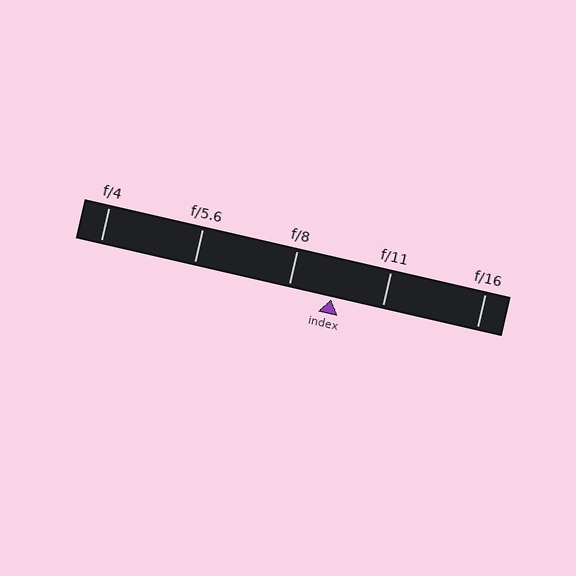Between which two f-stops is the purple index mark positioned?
The index mark is between f/8 and f/11.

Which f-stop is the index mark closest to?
The index mark is closest to f/8.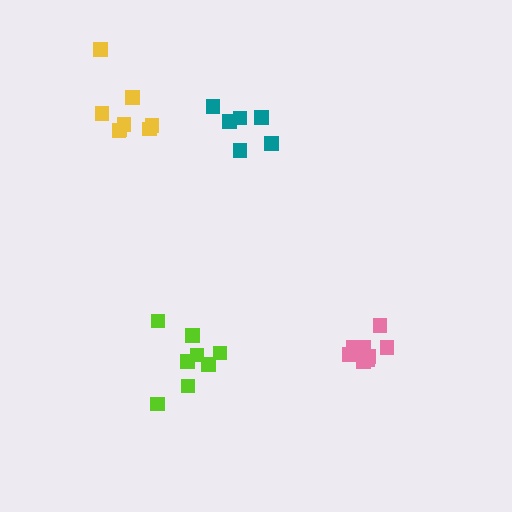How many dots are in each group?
Group 1: 8 dots, Group 2: 8 dots, Group 3: 8 dots, Group 4: 6 dots (30 total).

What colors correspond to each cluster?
The clusters are colored: lime, pink, yellow, teal.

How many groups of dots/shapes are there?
There are 4 groups.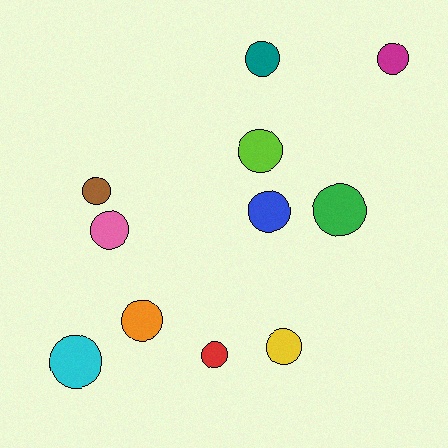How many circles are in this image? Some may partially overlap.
There are 11 circles.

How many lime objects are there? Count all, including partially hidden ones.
There is 1 lime object.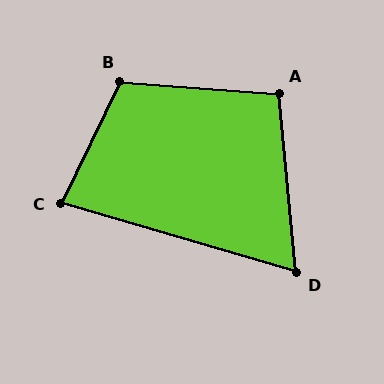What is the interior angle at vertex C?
Approximately 81 degrees (acute).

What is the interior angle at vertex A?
Approximately 99 degrees (obtuse).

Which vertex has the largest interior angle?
B, at approximately 112 degrees.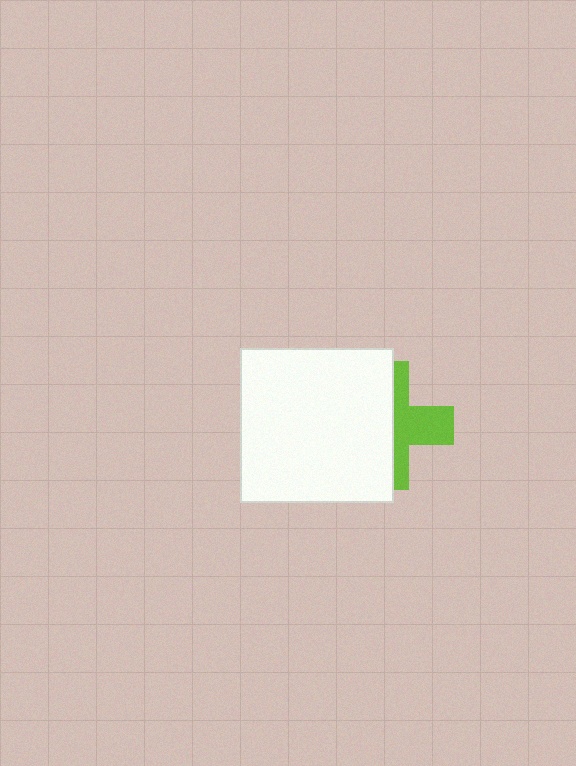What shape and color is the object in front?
The object in front is a white square.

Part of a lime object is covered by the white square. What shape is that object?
It is a cross.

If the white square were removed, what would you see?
You would see the complete lime cross.